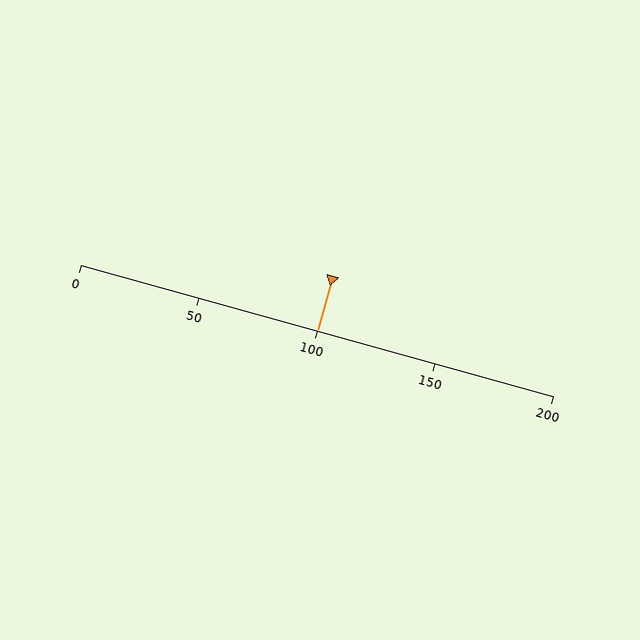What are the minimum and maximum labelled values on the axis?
The axis runs from 0 to 200.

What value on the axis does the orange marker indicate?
The marker indicates approximately 100.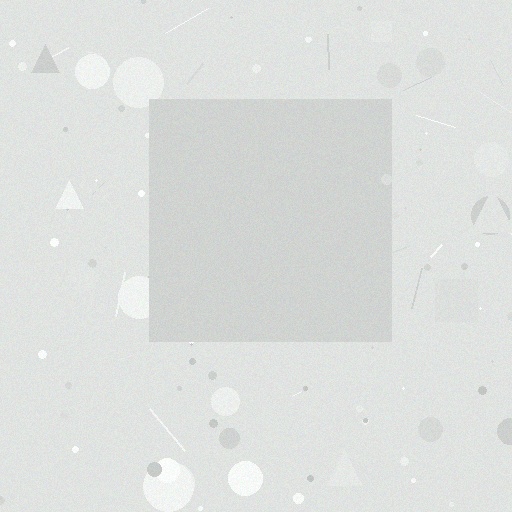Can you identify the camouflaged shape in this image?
The camouflaged shape is a square.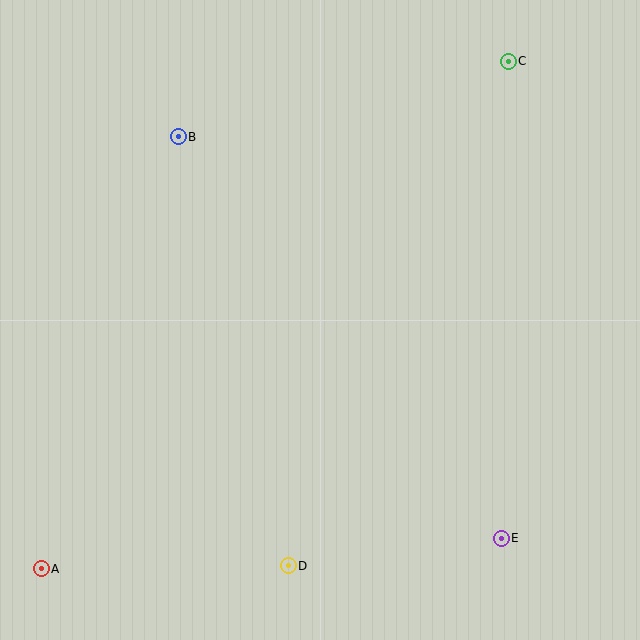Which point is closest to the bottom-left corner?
Point A is closest to the bottom-left corner.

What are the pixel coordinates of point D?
Point D is at (288, 566).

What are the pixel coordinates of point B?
Point B is at (178, 137).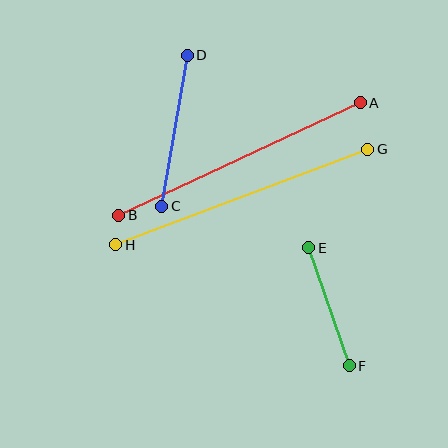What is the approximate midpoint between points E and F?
The midpoint is at approximately (329, 307) pixels.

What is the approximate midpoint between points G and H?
The midpoint is at approximately (242, 197) pixels.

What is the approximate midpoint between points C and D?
The midpoint is at approximately (175, 131) pixels.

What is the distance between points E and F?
The distance is approximately 125 pixels.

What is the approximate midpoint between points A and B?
The midpoint is at approximately (240, 159) pixels.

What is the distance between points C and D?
The distance is approximately 153 pixels.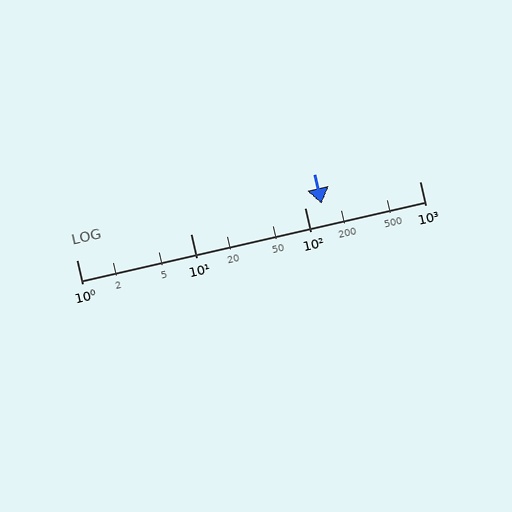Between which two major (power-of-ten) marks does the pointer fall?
The pointer is between 100 and 1000.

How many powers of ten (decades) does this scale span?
The scale spans 3 decades, from 1 to 1000.